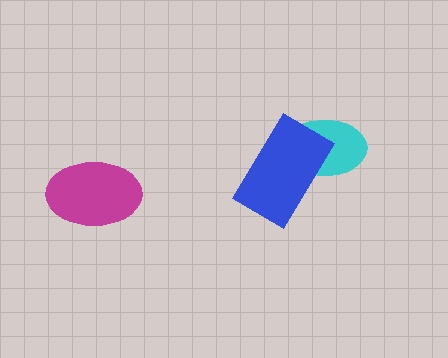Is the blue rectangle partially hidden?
No, no other shape covers it.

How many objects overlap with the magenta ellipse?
0 objects overlap with the magenta ellipse.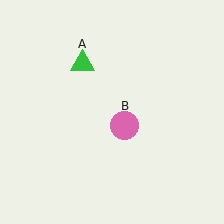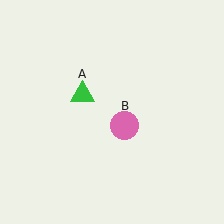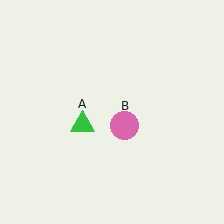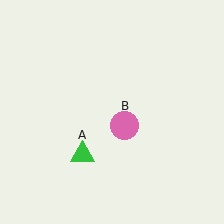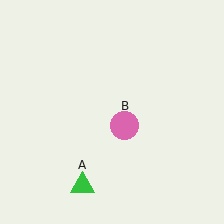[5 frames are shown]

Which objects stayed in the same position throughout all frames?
Pink circle (object B) remained stationary.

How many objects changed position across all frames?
1 object changed position: green triangle (object A).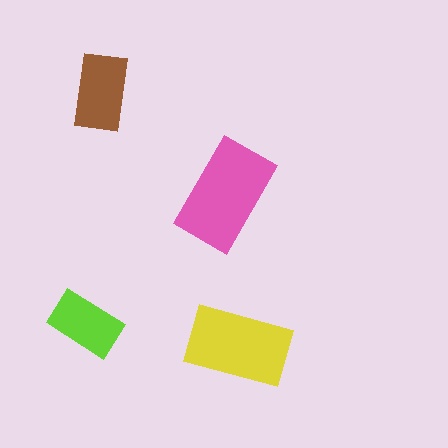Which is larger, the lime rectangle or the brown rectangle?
The brown one.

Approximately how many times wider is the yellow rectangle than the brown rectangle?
About 1.5 times wider.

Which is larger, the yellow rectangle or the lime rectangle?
The yellow one.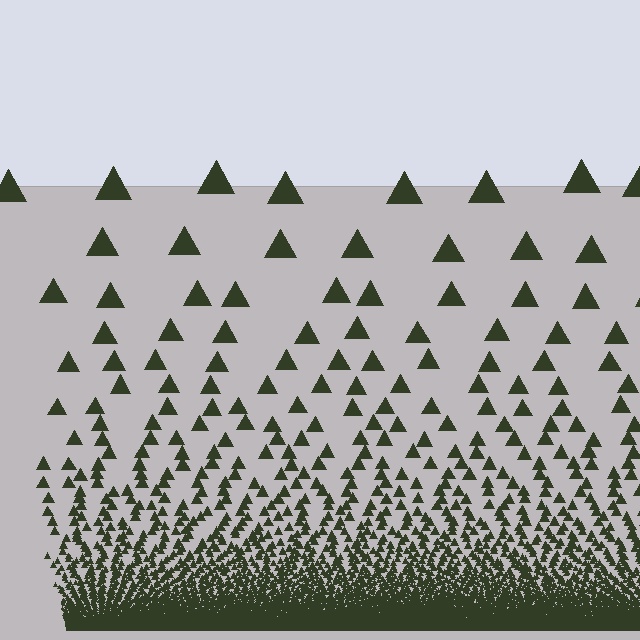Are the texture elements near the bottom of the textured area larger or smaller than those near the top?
Smaller. The gradient is inverted — elements near the bottom are smaller and denser.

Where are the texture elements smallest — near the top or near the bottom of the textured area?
Near the bottom.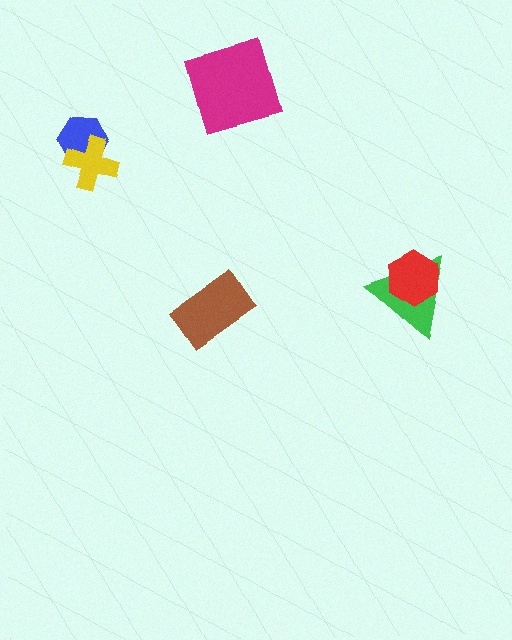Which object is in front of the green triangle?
The red hexagon is in front of the green triangle.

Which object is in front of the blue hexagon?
The yellow cross is in front of the blue hexagon.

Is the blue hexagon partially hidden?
Yes, it is partially covered by another shape.